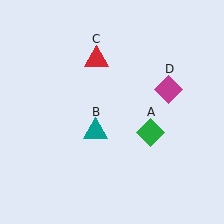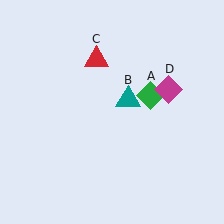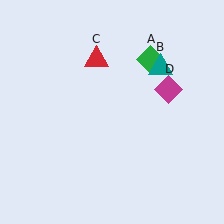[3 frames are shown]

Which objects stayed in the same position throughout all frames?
Red triangle (object C) and magenta diamond (object D) remained stationary.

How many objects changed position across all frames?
2 objects changed position: green diamond (object A), teal triangle (object B).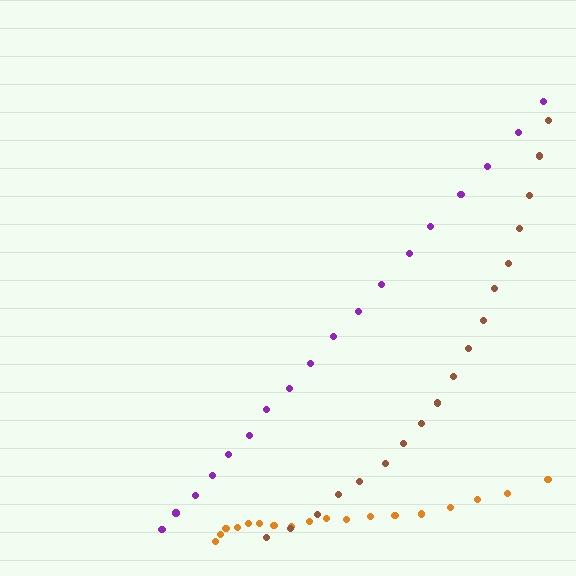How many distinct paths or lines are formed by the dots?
There are 3 distinct paths.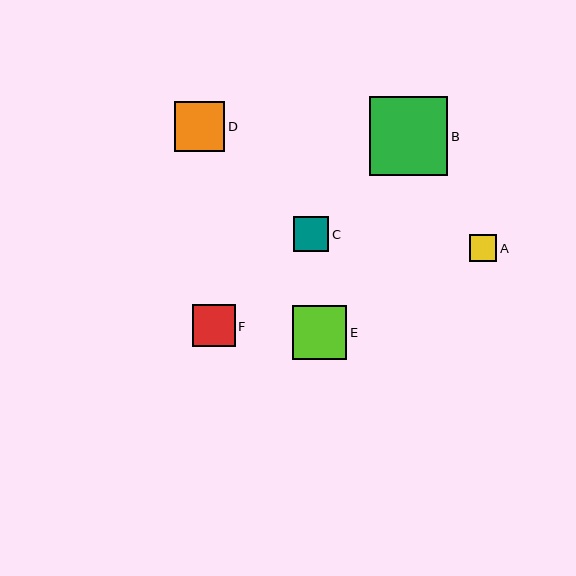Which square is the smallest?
Square A is the smallest with a size of approximately 27 pixels.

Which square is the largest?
Square B is the largest with a size of approximately 79 pixels.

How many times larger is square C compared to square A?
Square C is approximately 1.3 times the size of square A.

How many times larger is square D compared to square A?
Square D is approximately 1.9 times the size of square A.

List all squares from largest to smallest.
From largest to smallest: B, E, D, F, C, A.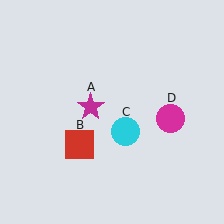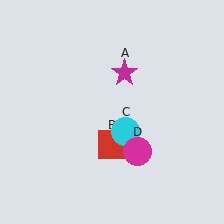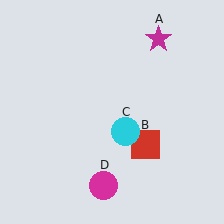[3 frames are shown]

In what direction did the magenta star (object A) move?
The magenta star (object A) moved up and to the right.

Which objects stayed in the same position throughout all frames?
Cyan circle (object C) remained stationary.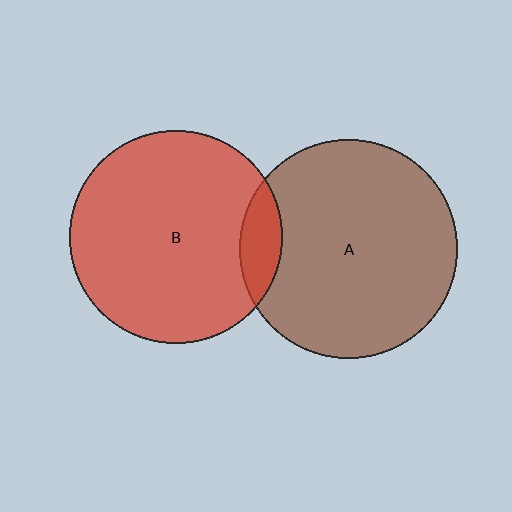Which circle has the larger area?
Circle A (brown).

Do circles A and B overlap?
Yes.